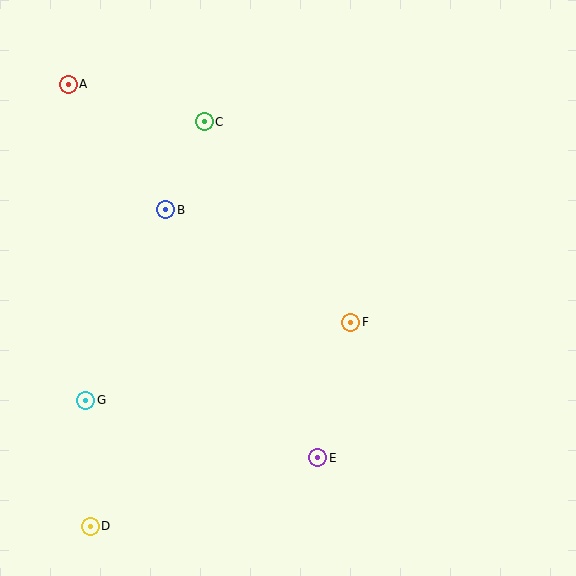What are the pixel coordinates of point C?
Point C is at (204, 122).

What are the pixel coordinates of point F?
Point F is at (351, 322).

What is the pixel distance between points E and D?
The distance between E and D is 238 pixels.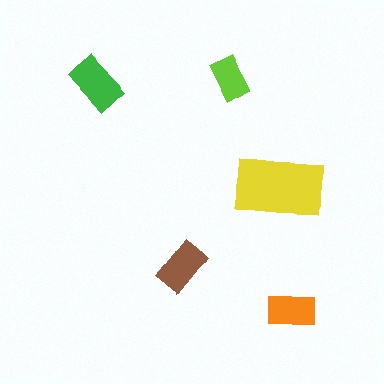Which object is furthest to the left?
The green rectangle is leftmost.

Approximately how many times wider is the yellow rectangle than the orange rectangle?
About 2 times wider.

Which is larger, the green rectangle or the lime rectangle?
The green one.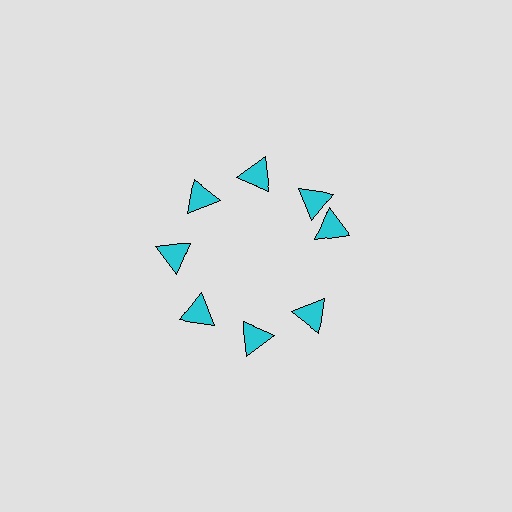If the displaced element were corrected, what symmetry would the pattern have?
It would have 8-fold rotational symmetry — the pattern would map onto itself every 45 degrees.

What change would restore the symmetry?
The symmetry would be restored by rotating it back into even spacing with its neighbors so that all 8 triangles sit at equal angles and equal distance from the center.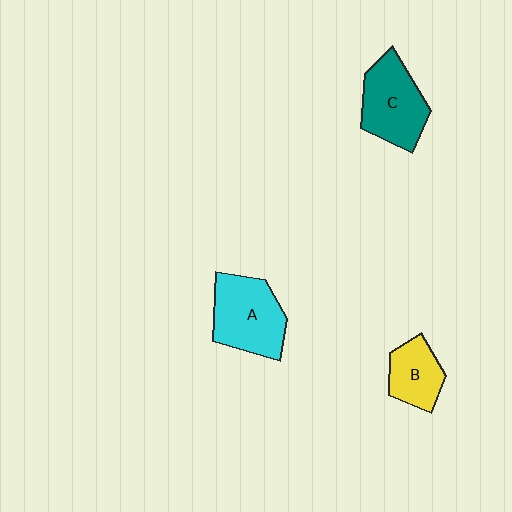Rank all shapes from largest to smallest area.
From largest to smallest: A (cyan), C (teal), B (yellow).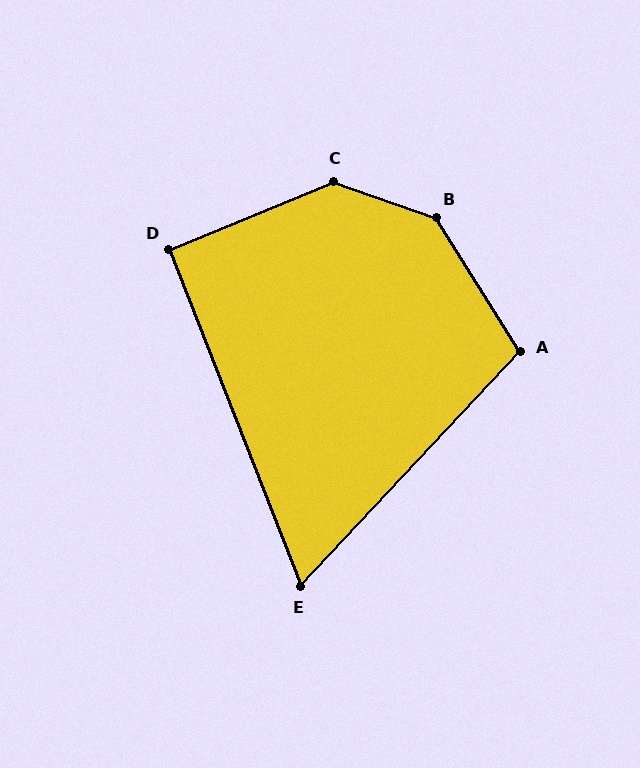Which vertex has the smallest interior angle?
E, at approximately 65 degrees.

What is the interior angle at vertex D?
Approximately 91 degrees (approximately right).